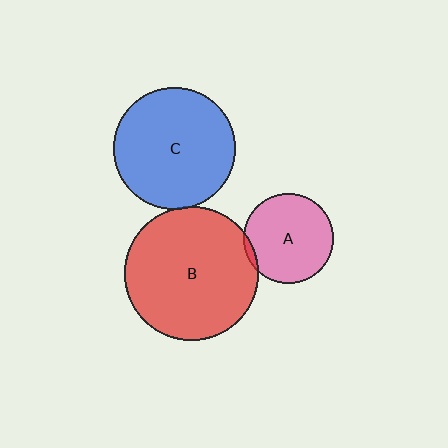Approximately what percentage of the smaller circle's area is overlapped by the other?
Approximately 5%.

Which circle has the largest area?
Circle B (red).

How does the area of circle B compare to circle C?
Approximately 1.2 times.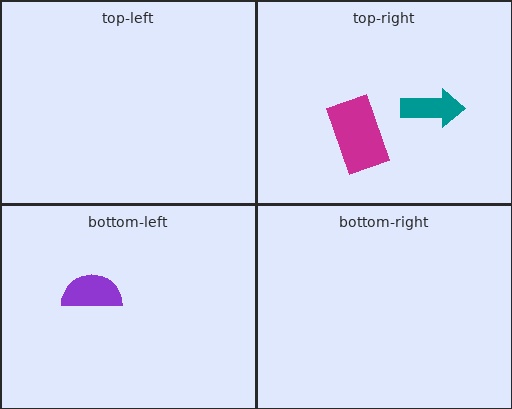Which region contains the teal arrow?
The top-right region.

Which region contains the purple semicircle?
The bottom-left region.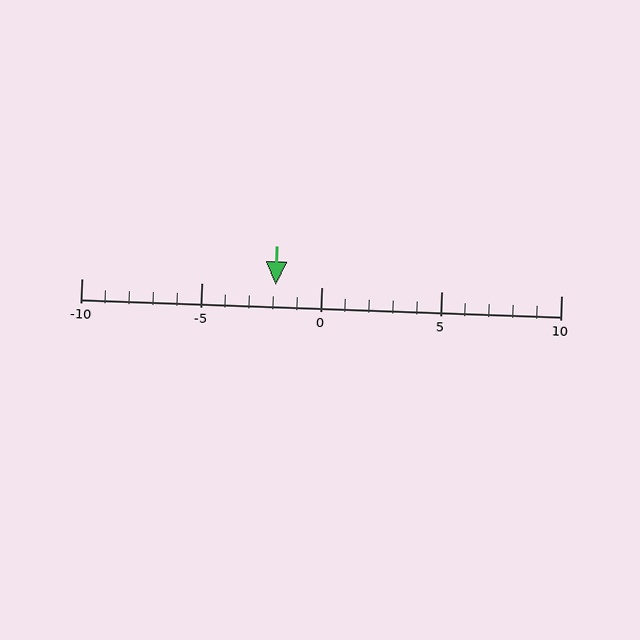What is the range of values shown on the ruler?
The ruler shows values from -10 to 10.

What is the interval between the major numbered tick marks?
The major tick marks are spaced 5 units apart.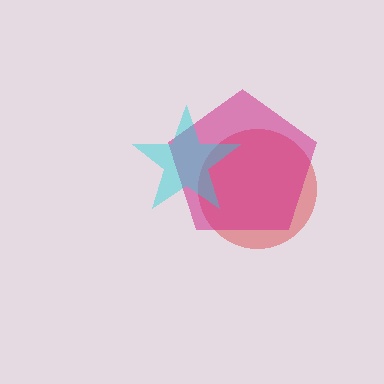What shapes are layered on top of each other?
The layered shapes are: a red circle, a magenta pentagon, a cyan star.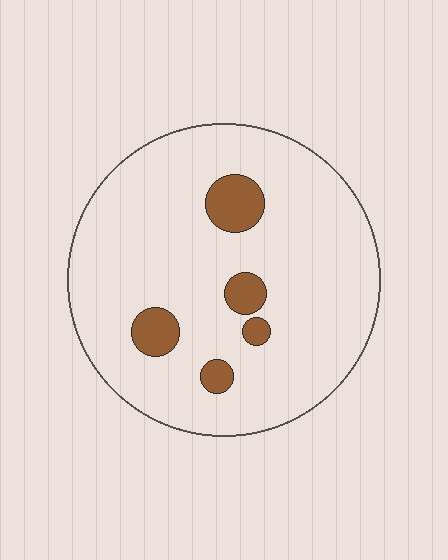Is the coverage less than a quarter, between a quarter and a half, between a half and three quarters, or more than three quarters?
Less than a quarter.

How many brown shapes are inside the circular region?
5.